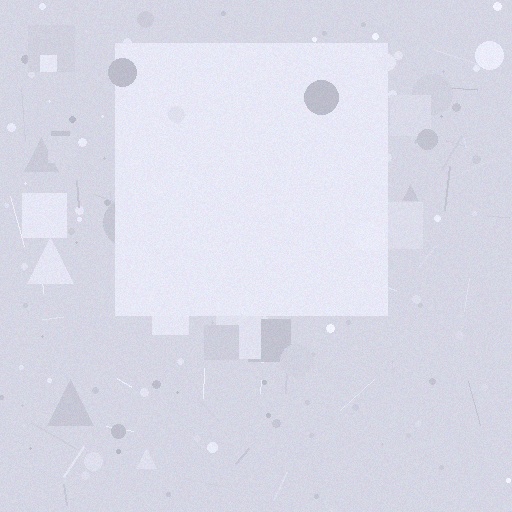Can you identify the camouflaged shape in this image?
The camouflaged shape is a square.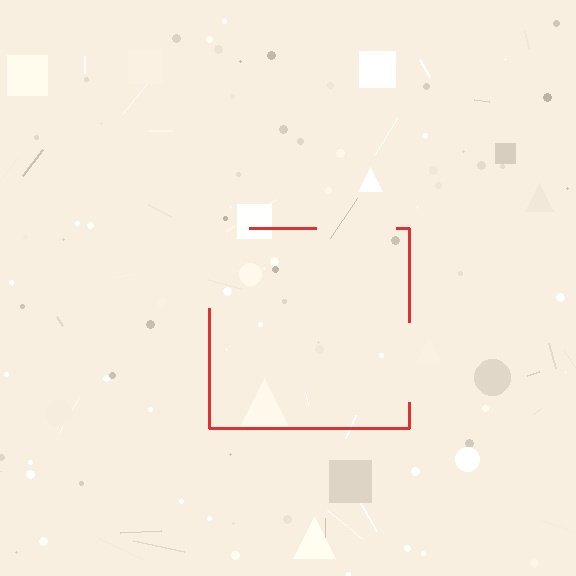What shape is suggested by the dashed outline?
The dashed outline suggests a square.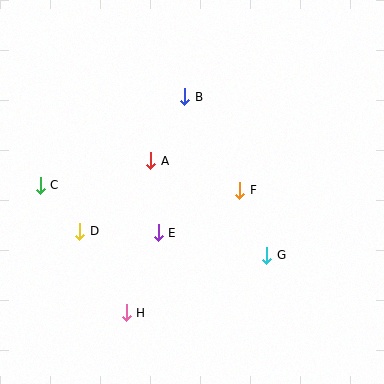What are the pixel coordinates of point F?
Point F is at (240, 190).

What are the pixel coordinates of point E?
Point E is at (158, 233).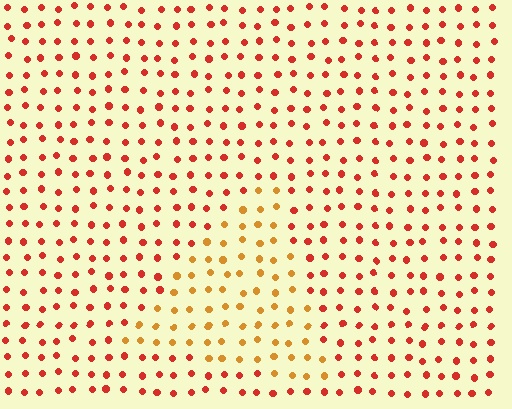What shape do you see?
I see a triangle.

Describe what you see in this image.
The image is filled with small red elements in a uniform arrangement. A triangle-shaped region is visible where the elements are tinted to a slightly different hue, forming a subtle color boundary.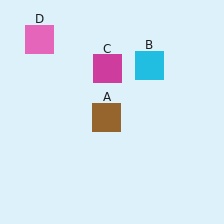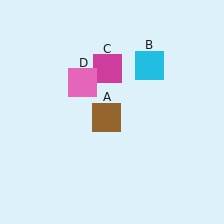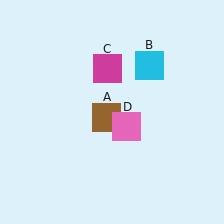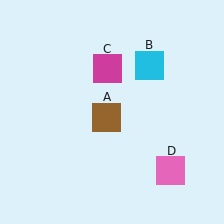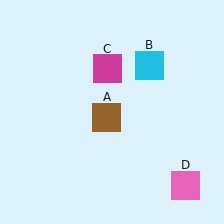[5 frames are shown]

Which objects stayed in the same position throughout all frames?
Brown square (object A) and cyan square (object B) and magenta square (object C) remained stationary.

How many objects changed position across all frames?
1 object changed position: pink square (object D).